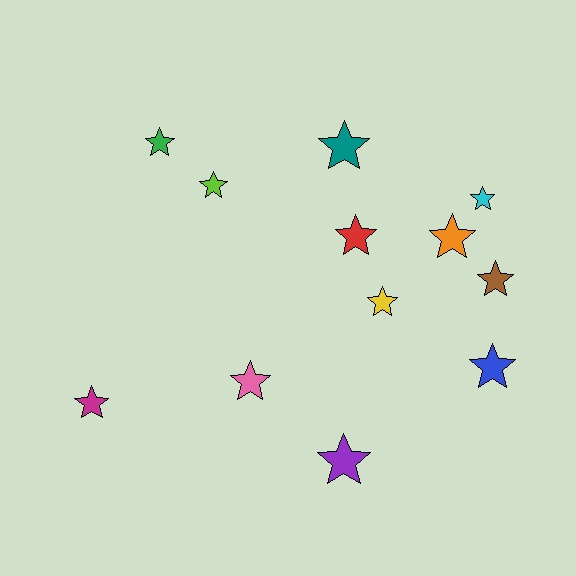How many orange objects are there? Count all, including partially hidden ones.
There is 1 orange object.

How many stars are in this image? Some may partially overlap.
There are 12 stars.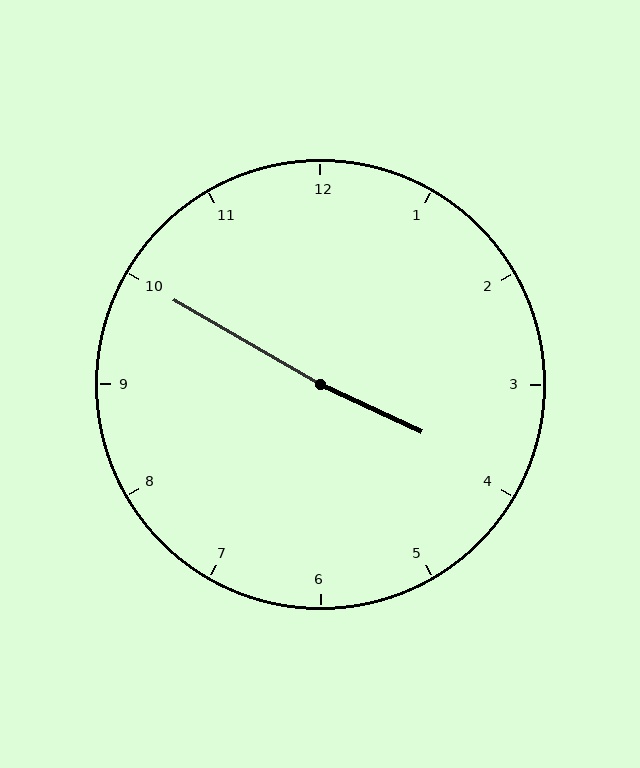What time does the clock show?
3:50.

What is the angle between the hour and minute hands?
Approximately 175 degrees.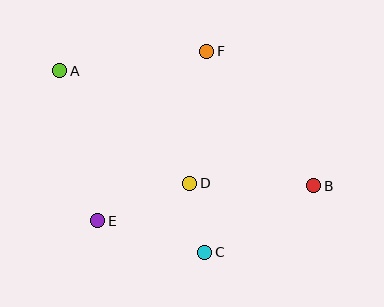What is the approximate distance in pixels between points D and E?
The distance between D and E is approximately 99 pixels.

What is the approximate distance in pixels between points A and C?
The distance between A and C is approximately 233 pixels.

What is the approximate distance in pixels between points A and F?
The distance between A and F is approximately 148 pixels.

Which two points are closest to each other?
Points C and D are closest to each other.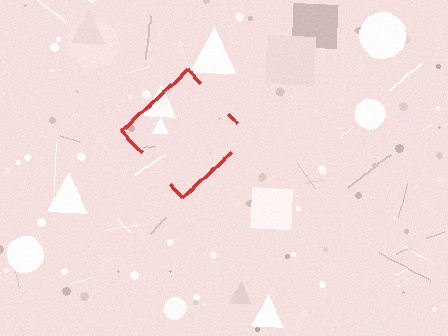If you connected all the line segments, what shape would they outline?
They would outline a diamond.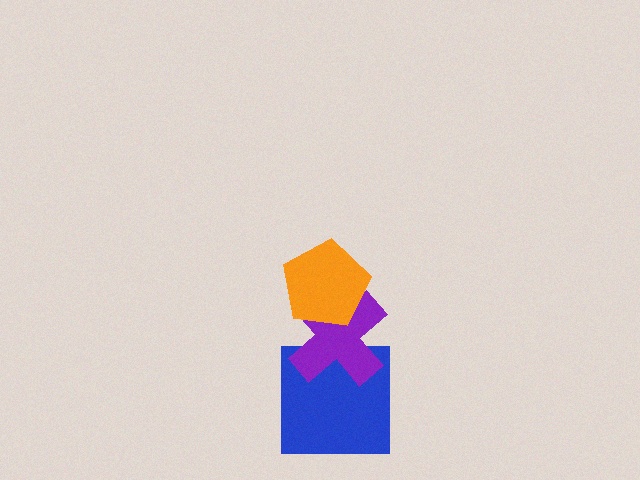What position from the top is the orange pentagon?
The orange pentagon is 1st from the top.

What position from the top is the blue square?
The blue square is 3rd from the top.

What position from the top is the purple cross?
The purple cross is 2nd from the top.